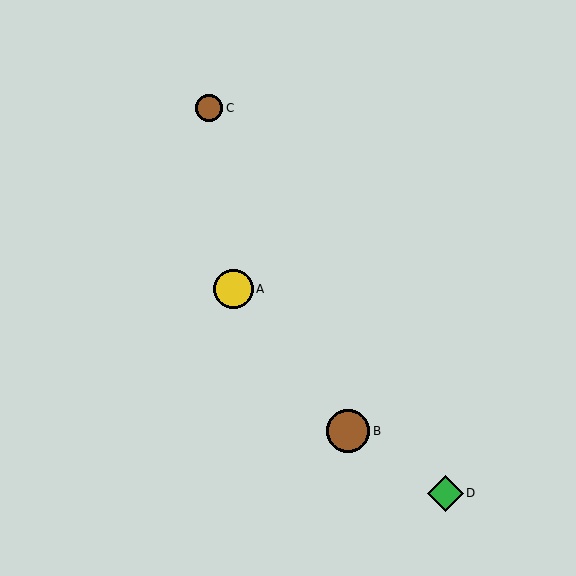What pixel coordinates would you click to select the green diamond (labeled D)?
Click at (445, 493) to select the green diamond D.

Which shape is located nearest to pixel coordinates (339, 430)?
The brown circle (labeled B) at (348, 431) is nearest to that location.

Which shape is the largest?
The brown circle (labeled B) is the largest.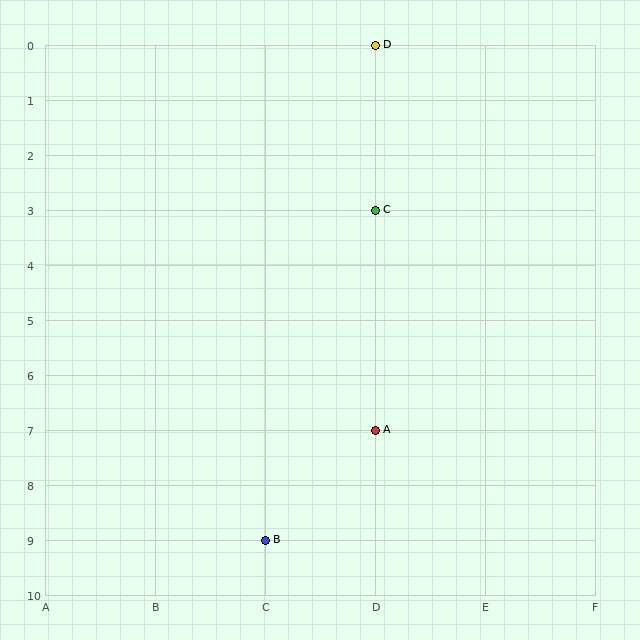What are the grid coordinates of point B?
Point B is at grid coordinates (C, 9).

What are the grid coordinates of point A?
Point A is at grid coordinates (D, 7).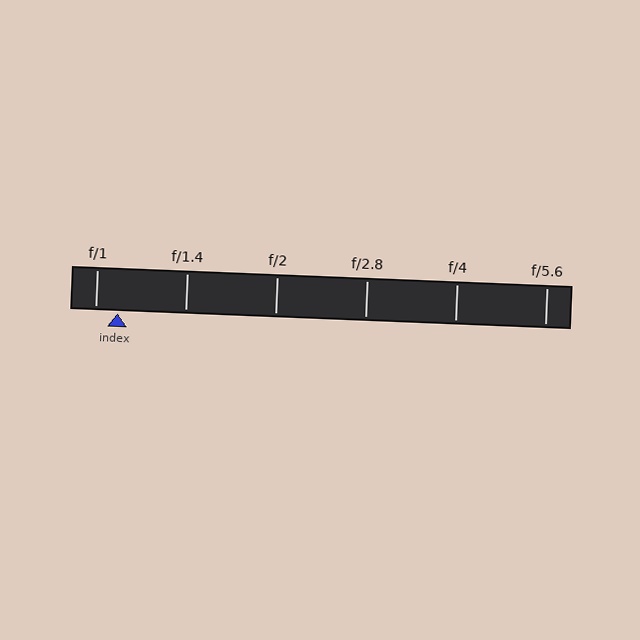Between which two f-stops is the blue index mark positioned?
The index mark is between f/1 and f/1.4.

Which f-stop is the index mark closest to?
The index mark is closest to f/1.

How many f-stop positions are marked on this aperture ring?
There are 6 f-stop positions marked.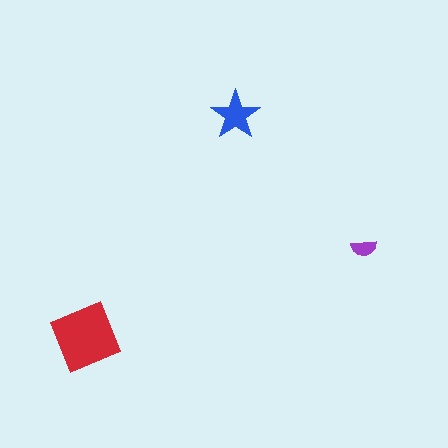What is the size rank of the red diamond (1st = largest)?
1st.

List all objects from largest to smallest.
The red diamond, the blue star, the purple semicircle.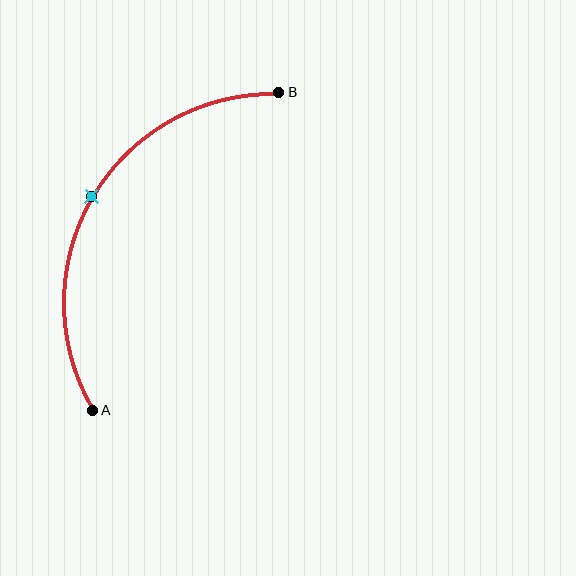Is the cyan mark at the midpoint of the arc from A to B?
Yes. The cyan mark lies on the arc at equal arc-length from both A and B — it is the arc midpoint.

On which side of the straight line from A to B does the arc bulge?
The arc bulges to the left of the straight line connecting A and B.